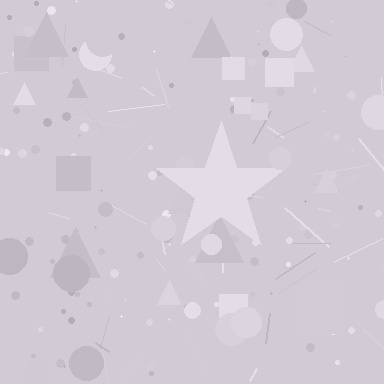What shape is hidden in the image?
A star is hidden in the image.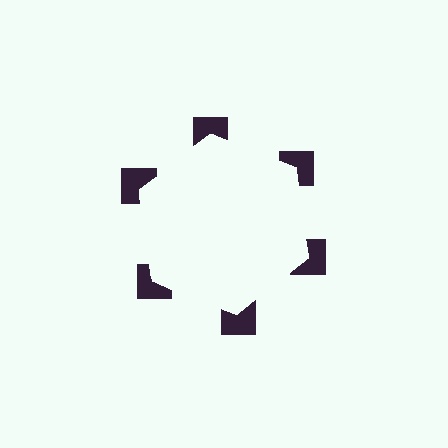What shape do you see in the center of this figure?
An illusory hexagon — its edges are inferred from the aligned wedge cuts in the notched squares, not physically drawn.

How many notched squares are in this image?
There are 6 — one at each vertex of the illusory hexagon.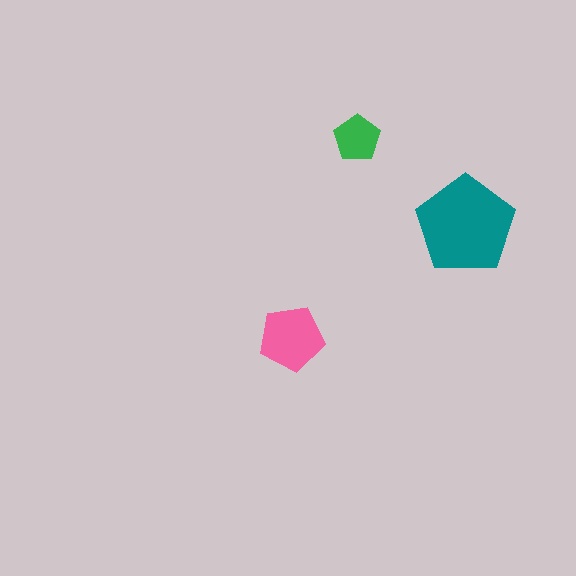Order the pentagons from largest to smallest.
the teal one, the pink one, the green one.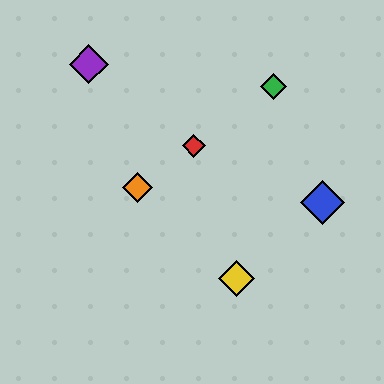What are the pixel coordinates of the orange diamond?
The orange diamond is at (137, 187).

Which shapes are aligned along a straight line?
The red diamond, the green diamond, the orange diamond are aligned along a straight line.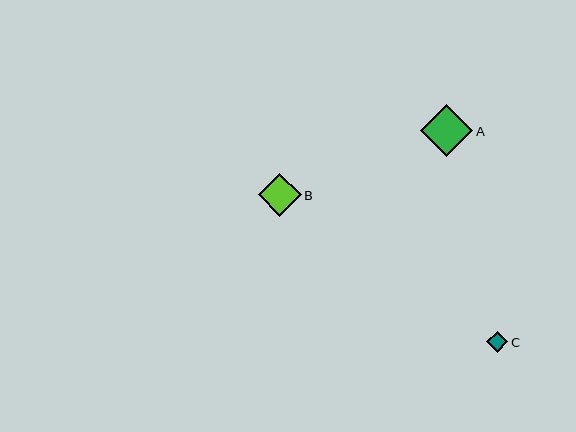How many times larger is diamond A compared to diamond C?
Diamond A is approximately 2.5 times the size of diamond C.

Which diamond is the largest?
Diamond A is the largest with a size of approximately 52 pixels.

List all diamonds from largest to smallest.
From largest to smallest: A, B, C.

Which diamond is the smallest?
Diamond C is the smallest with a size of approximately 21 pixels.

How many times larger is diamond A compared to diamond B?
Diamond A is approximately 1.2 times the size of diamond B.